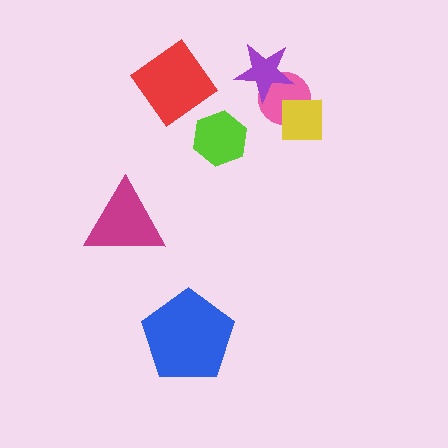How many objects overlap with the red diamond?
0 objects overlap with the red diamond.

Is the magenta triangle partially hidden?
No, no other shape covers it.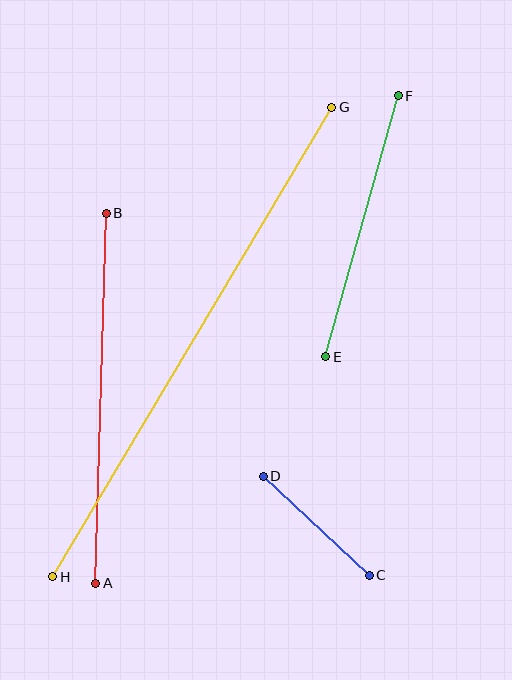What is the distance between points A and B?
The distance is approximately 370 pixels.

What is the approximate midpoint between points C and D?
The midpoint is at approximately (316, 526) pixels.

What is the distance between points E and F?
The distance is approximately 271 pixels.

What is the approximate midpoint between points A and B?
The midpoint is at approximately (101, 398) pixels.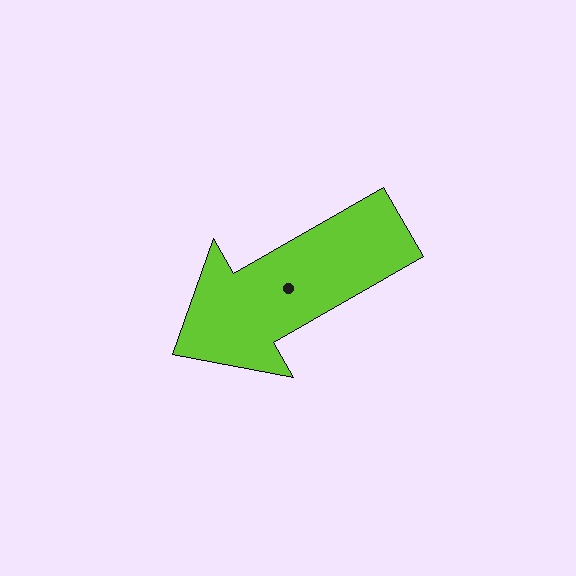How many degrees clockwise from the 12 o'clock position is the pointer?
Approximately 240 degrees.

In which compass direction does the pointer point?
Southwest.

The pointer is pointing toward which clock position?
Roughly 8 o'clock.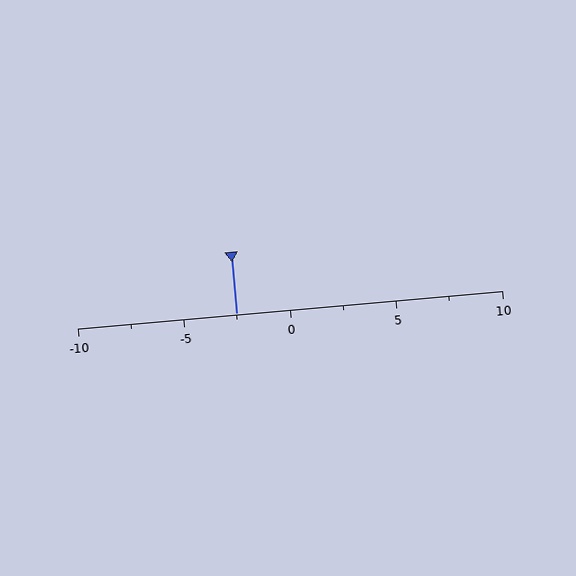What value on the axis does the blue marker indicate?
The marker indicates approximately -2.5.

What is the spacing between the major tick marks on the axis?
The major ticks are spaced 5 apart.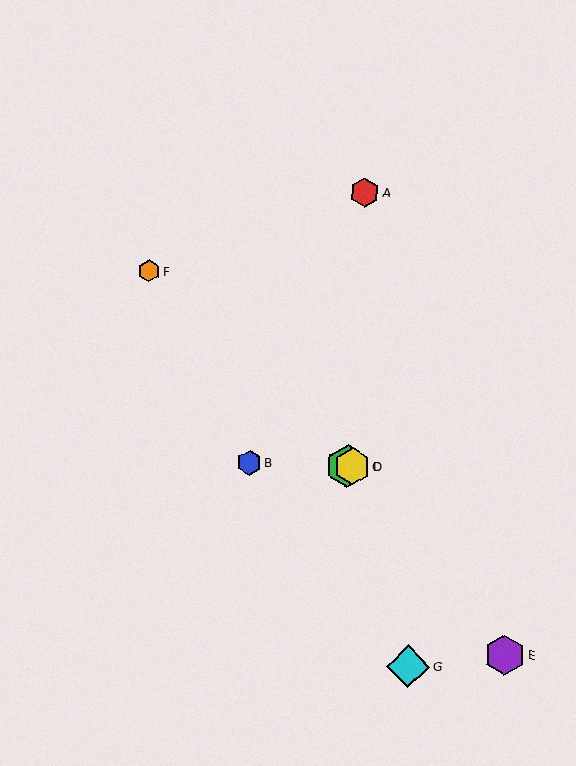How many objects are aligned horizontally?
3 objects (B, C, D) are aligned horizontally.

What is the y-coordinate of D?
Object D is at y≈466.